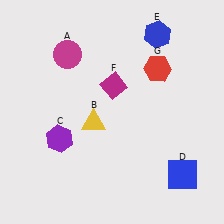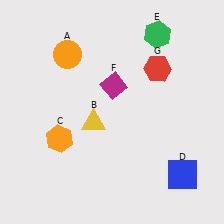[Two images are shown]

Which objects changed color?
A changed from magenta to orange. C changed from purple to orange. E changed from blue to green.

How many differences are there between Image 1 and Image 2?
There are 3 differences between the two images.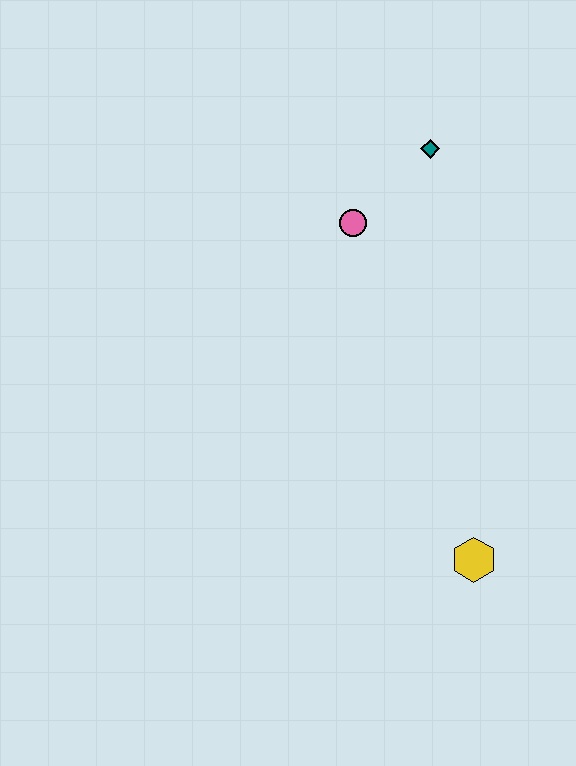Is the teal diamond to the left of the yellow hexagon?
Yes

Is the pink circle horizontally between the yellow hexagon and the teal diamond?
No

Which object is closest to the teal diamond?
The pink circle is closest to the teal diamond.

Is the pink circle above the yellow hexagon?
Yes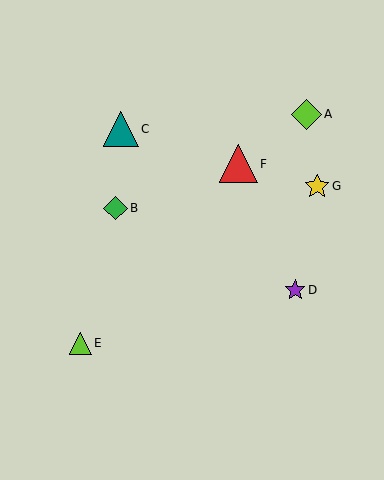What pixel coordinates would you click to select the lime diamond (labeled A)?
Click at (306, 114) to select the lime diamond A.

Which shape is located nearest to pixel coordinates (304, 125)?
The lime diamond (labeled A) at (306, 114) is nearest to that location.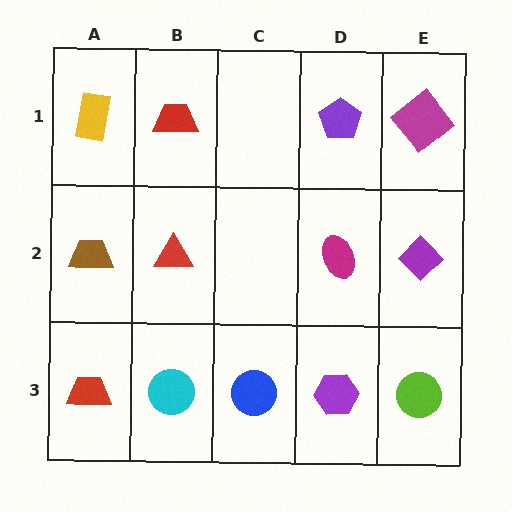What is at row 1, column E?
A magenta diamond.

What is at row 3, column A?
A red trapezoid.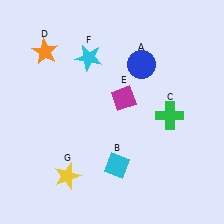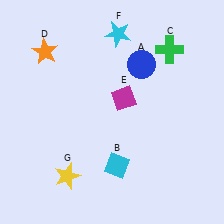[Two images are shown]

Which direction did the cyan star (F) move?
The cyan star (F) moved right.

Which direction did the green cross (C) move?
The green cross (C) moved up.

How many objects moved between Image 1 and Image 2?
2 objects moved between the two images.